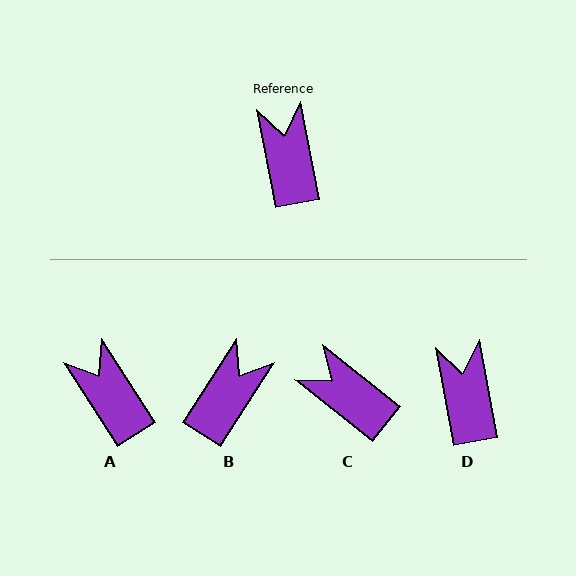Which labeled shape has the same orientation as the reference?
D.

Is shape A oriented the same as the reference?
No, it is off by about 22 degrees.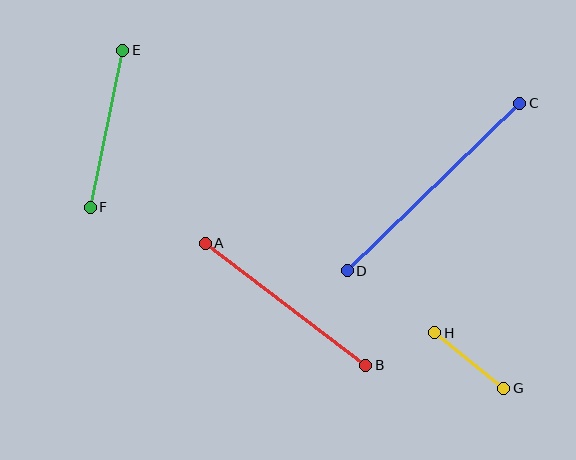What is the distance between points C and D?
The distance is approximately 240 pixels.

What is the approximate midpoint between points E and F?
The midpoint is at approximately (106, 129) pixels.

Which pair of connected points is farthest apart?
Points C and D are farthest apart.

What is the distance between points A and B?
The distance is approximately 202 pixels.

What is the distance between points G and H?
The distance is approximately 88 pixels.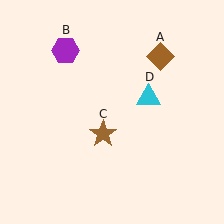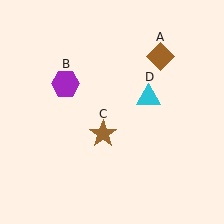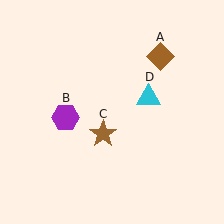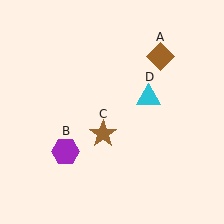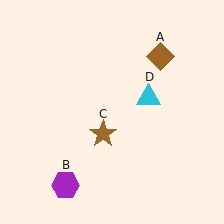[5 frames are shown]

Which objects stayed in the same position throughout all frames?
Brown diamond (object A) and brown star (object C) and cyan triangle (object D) remained stationary.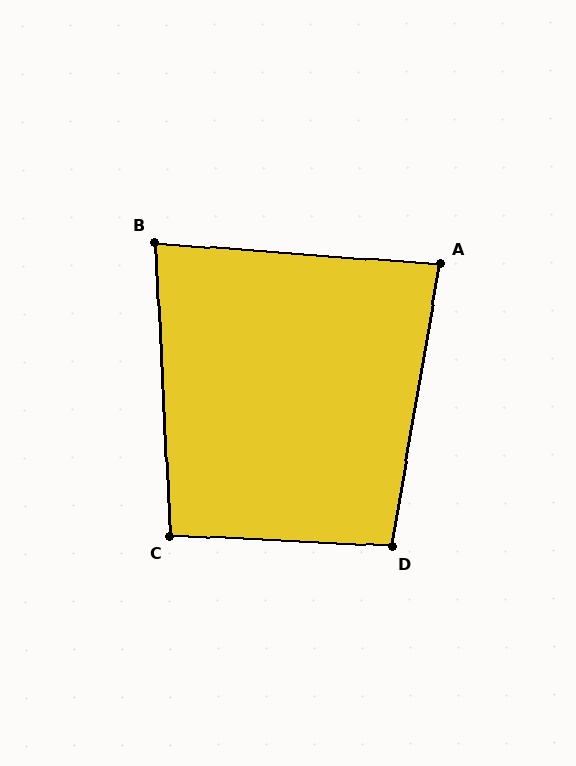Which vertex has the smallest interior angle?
B, at approximately 83 degrees.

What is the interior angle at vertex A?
Approximately 85 degrees (acute).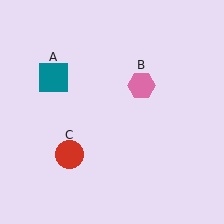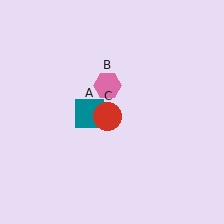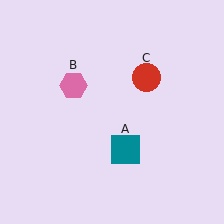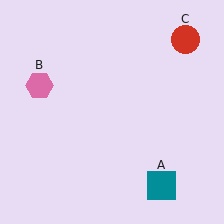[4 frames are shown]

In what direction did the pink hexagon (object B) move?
The pink hexagon (object B) moved left.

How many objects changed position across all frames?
3 objects changed position: teal square (object A), pink hexagon (object B), red circle (object C).